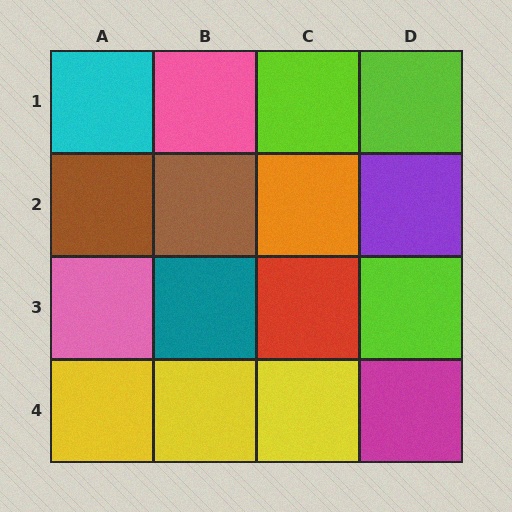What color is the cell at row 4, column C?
Yellow.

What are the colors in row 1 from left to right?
Cyan, pink, lime, lime.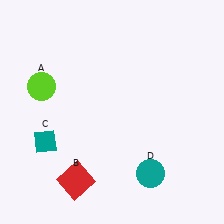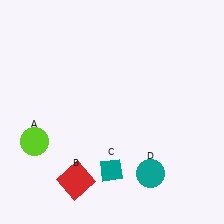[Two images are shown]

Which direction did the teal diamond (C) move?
The teal diamond (C) moved right.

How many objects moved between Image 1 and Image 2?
2 objects moved between the two images.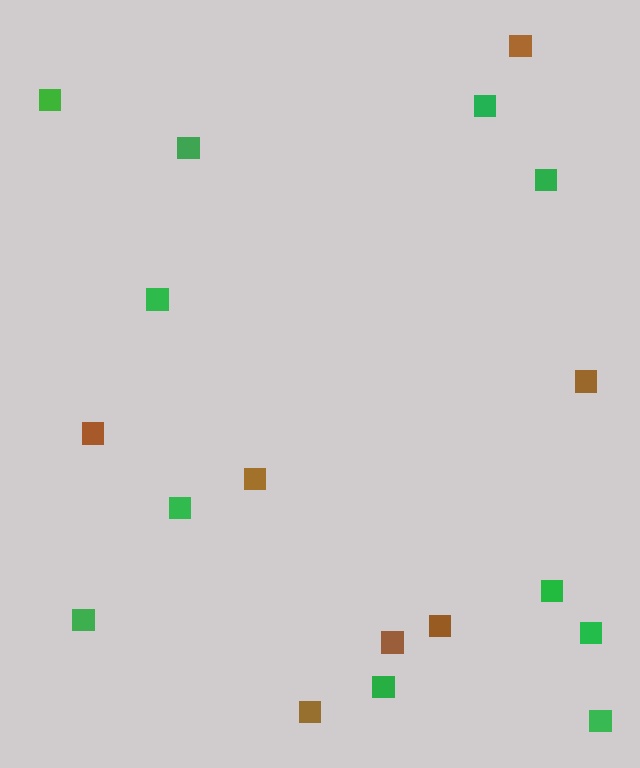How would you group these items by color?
There are 2 groups: one group of brown squares (7) and one group of green squares (11).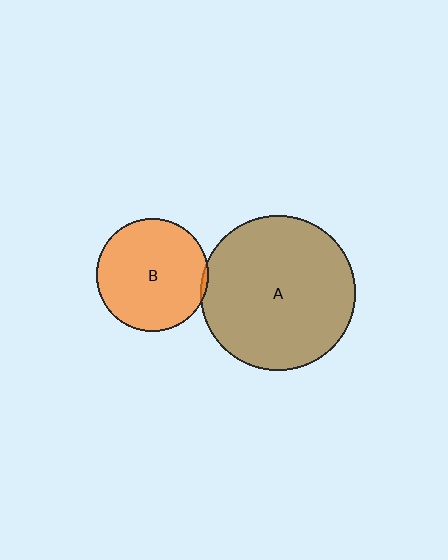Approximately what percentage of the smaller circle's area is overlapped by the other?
Approximately 5%.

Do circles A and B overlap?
Yes.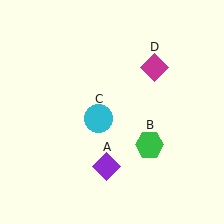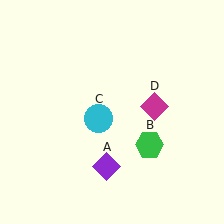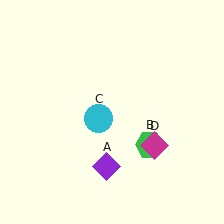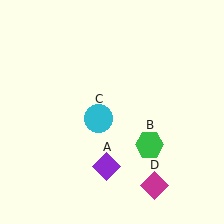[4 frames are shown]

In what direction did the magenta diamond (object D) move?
The magenta diamond (object D) moved down.